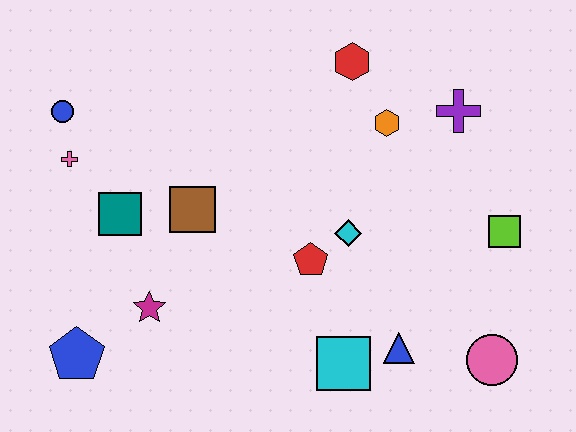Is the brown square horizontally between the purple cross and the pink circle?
No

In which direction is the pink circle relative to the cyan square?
The pink circle is to the right of the cyan square.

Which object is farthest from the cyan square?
The blue circle is farthest from the cyan square.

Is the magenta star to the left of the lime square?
Yes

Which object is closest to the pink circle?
The blue triangle is closest to the pink circle.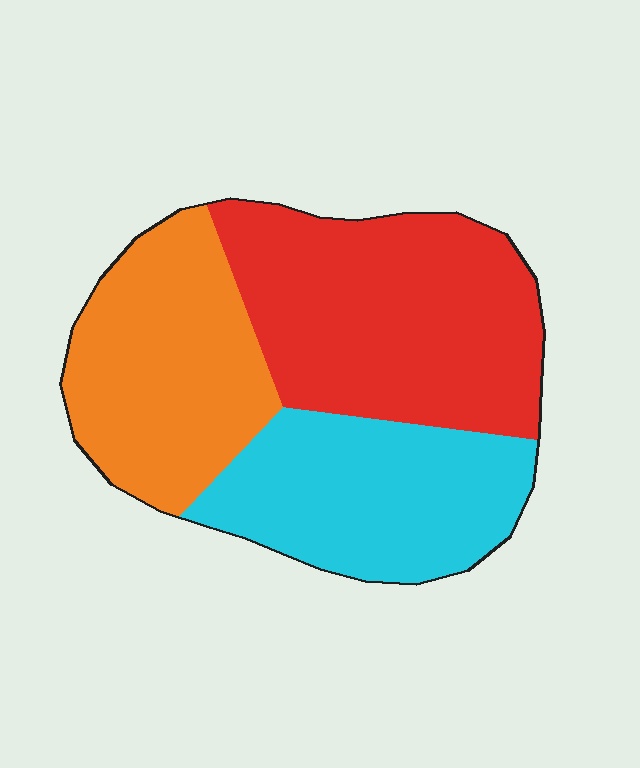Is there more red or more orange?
Red.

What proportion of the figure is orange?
Orange covers about 30% of the figure.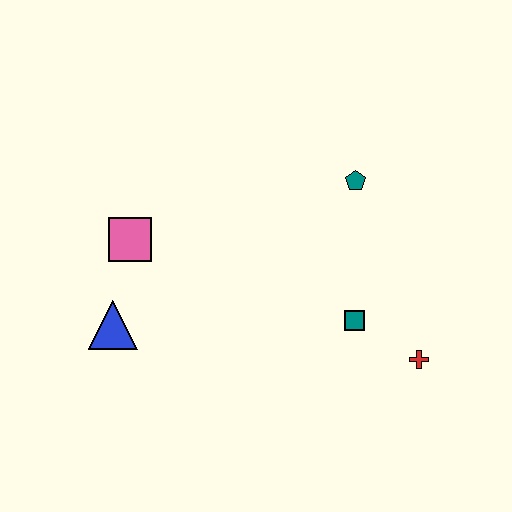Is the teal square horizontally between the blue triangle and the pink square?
No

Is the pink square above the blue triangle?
Yes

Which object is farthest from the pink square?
The red cross is farthest from the pink square.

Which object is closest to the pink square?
The blue triangle is closest to the pink square.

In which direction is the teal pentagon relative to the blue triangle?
The teal pentagon is to the right of the blue triangle.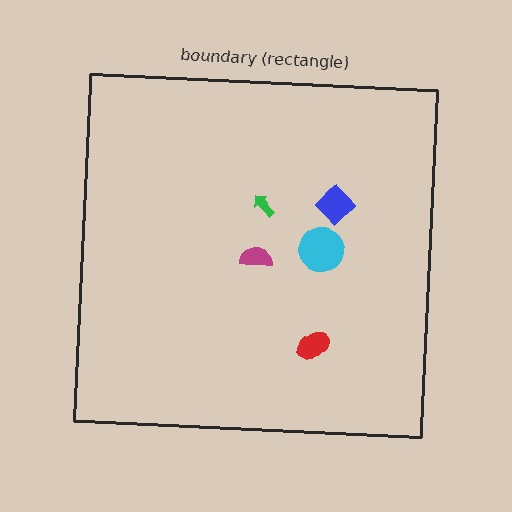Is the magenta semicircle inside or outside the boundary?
Inside.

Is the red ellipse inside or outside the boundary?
Inside.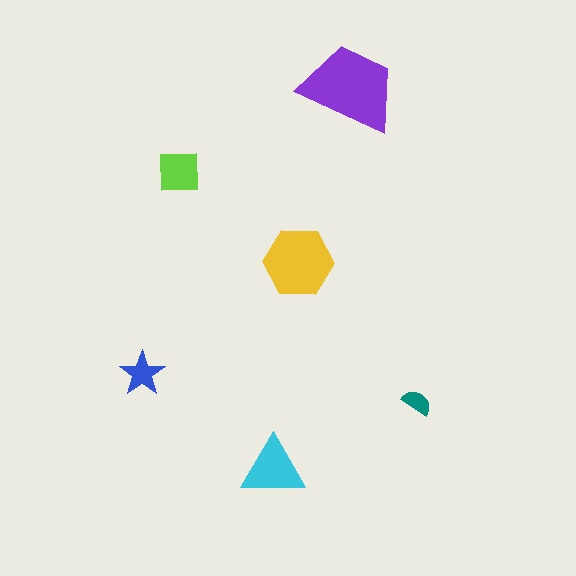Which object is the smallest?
The teal semicircle.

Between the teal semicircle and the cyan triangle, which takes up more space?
The cyan triangle.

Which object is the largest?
The purple trapezoid.